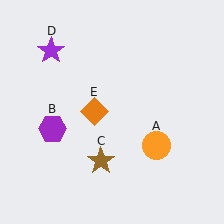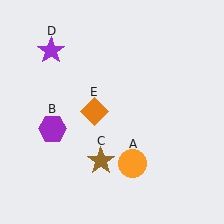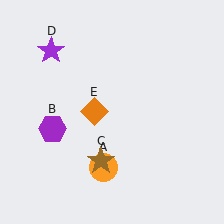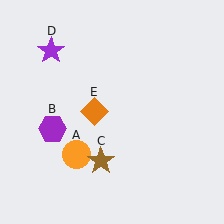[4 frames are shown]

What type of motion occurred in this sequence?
The orange circle (object A) rotated clockwise around the center of the scene.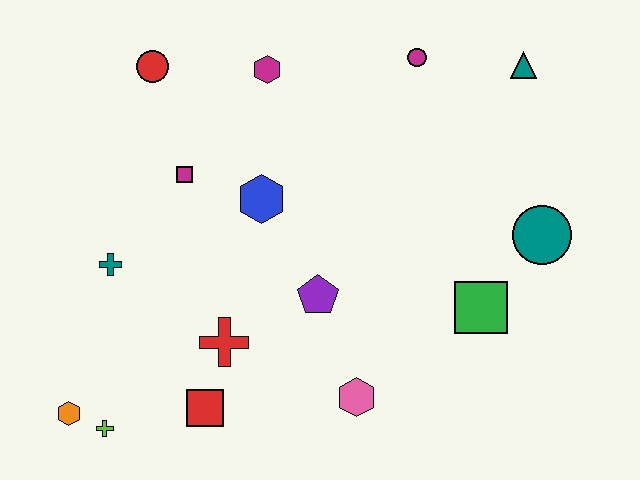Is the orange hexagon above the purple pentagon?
No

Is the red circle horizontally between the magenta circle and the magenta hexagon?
No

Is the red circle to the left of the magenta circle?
Yes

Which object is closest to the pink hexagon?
The purple pentagon is closest to the pink hexagon.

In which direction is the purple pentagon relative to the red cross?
The purple pentagon is to the right of the red cross.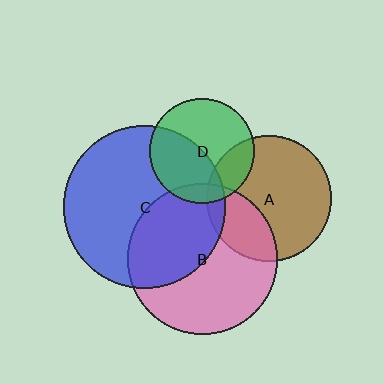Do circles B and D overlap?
Yes.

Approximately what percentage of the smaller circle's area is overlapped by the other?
Approximately 10%.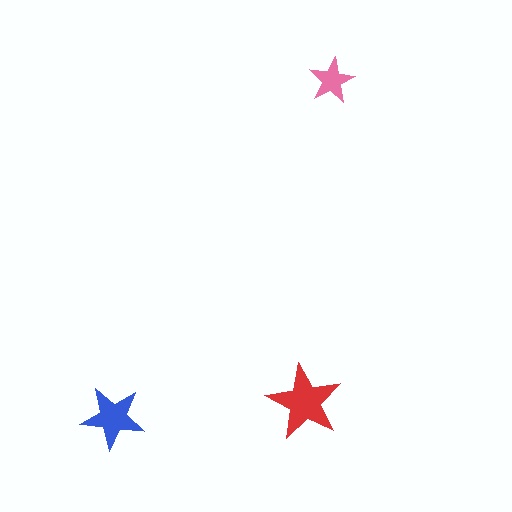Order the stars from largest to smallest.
the red one, the blue one, the pink one.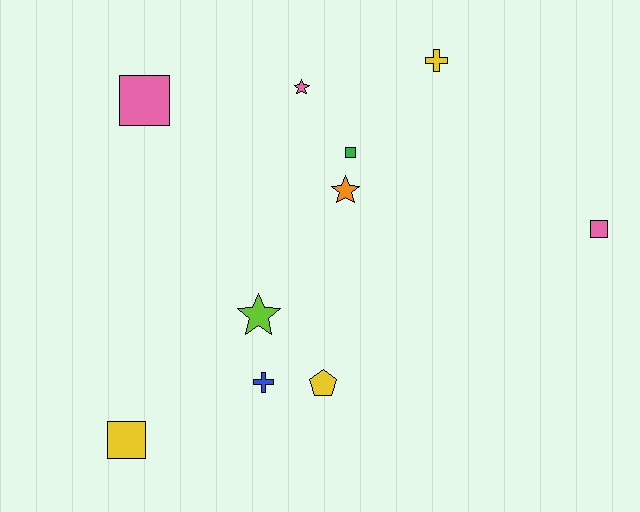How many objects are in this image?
There are 10 objects.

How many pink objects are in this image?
There are 3 pink objects.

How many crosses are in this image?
There are 2 crosses.